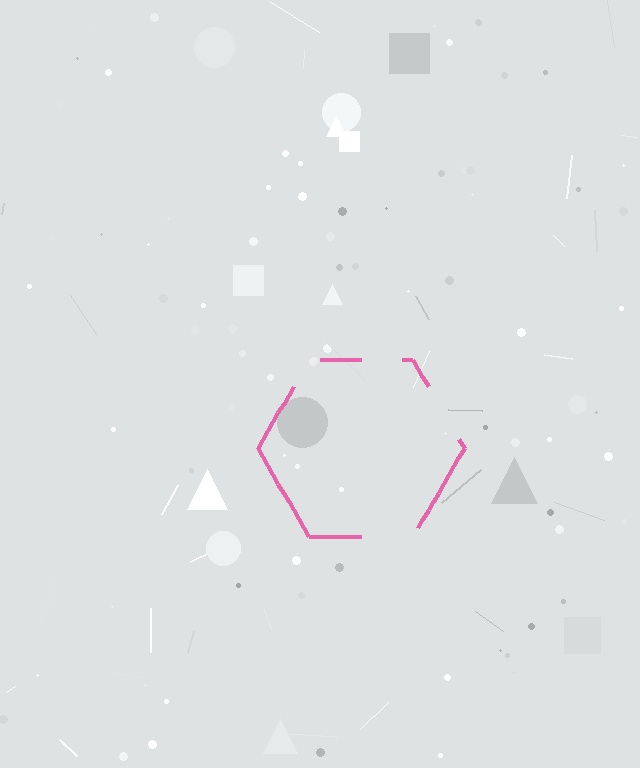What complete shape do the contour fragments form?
The contour fragments form a hexagon.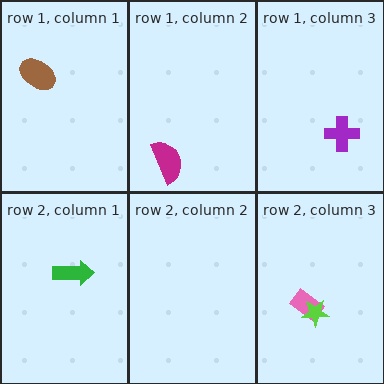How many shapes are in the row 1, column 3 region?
1.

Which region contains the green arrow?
The row 2, column 1 region.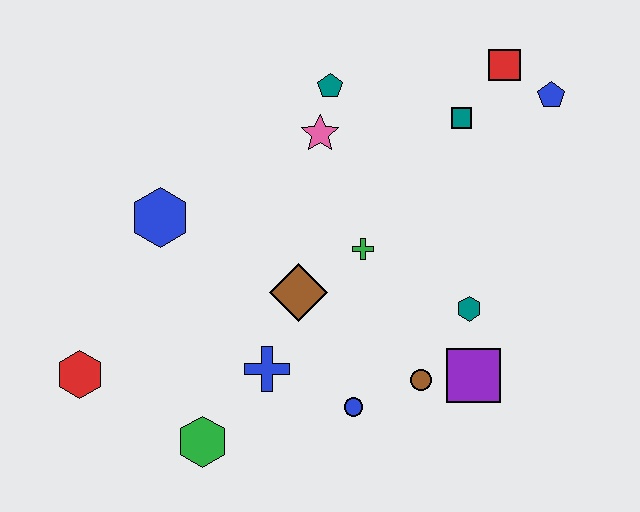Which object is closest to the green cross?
The brown diamond is closest to the green cross.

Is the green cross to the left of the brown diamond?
No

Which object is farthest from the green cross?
The red hexagon is farthest from the green cross.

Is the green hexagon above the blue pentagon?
No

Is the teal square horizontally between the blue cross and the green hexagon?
No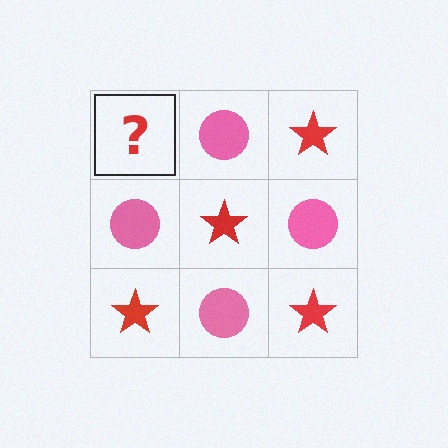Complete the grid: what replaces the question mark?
The question mark should be replaced with a red star.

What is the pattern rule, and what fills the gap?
The rule is that it alternates red star and pink circle in a checkerboard pattern. The gap should be filled with a red star.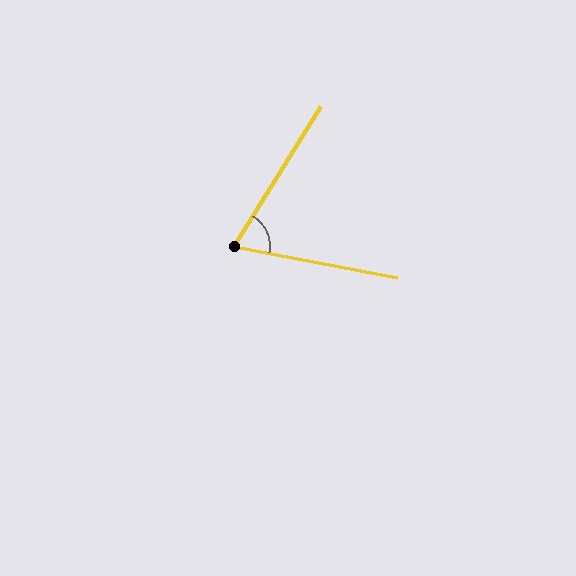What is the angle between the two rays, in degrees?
Approximately 69 degrees.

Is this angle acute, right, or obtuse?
It is acute.